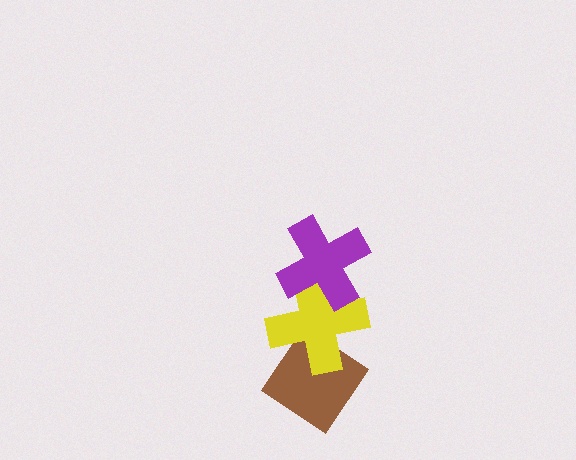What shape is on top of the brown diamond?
The yellow cross is on top of the brown diamond.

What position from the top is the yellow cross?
The yellow cross is 2nd from the top.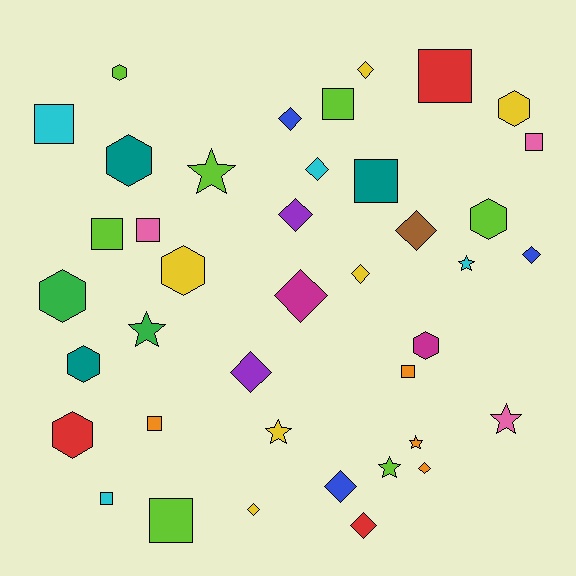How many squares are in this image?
There are 11 squares.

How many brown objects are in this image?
There is 1 brown object.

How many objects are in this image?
There are 40 objects.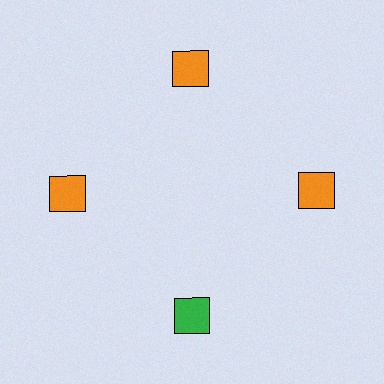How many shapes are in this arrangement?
There are 4 shapes arranged in a ring pattern.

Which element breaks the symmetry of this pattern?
The green square at roughly the 6 o'clock position breaks the symmetry. All other shapes are orange squares.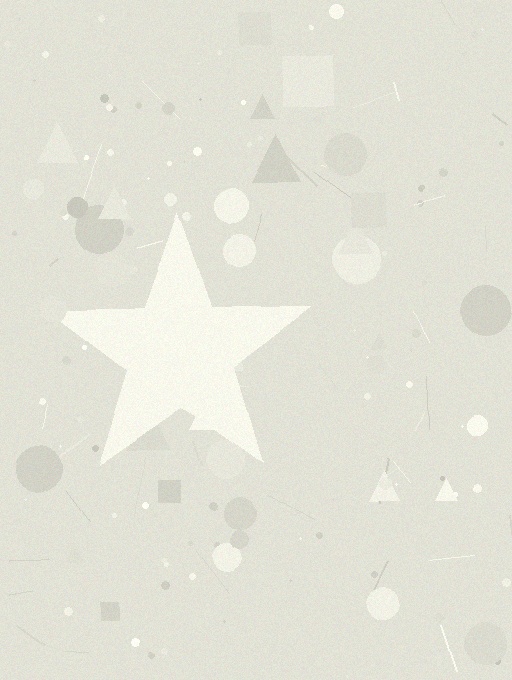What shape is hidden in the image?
A star is hidden in the image.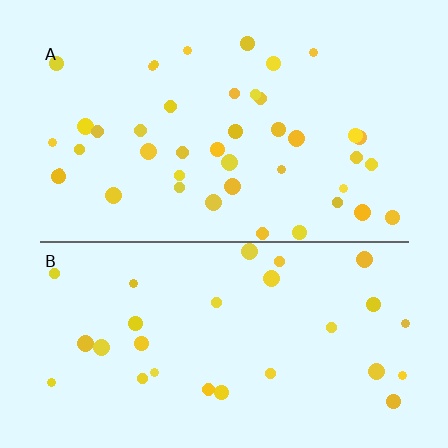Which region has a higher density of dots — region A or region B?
A (the top).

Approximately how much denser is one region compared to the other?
Approximately 1.5× — region A over region B.